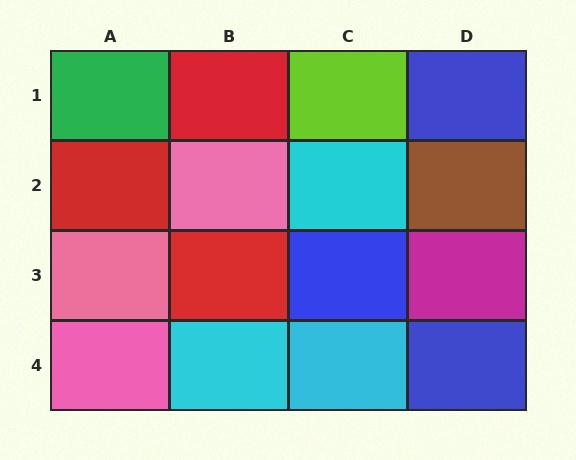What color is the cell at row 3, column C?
Blue.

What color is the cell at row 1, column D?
Blue.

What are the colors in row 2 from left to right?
Red, pink, cyan, brown.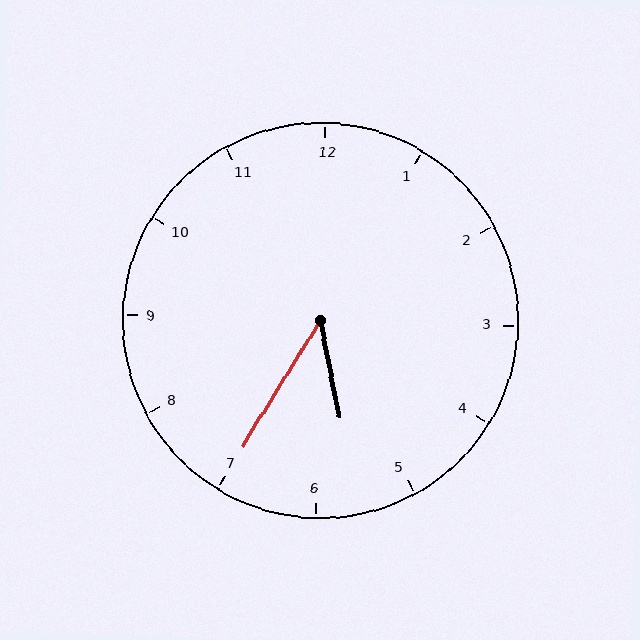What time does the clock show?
5:35.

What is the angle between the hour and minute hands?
Approximately 42 degrees.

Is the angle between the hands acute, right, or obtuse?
It is acute.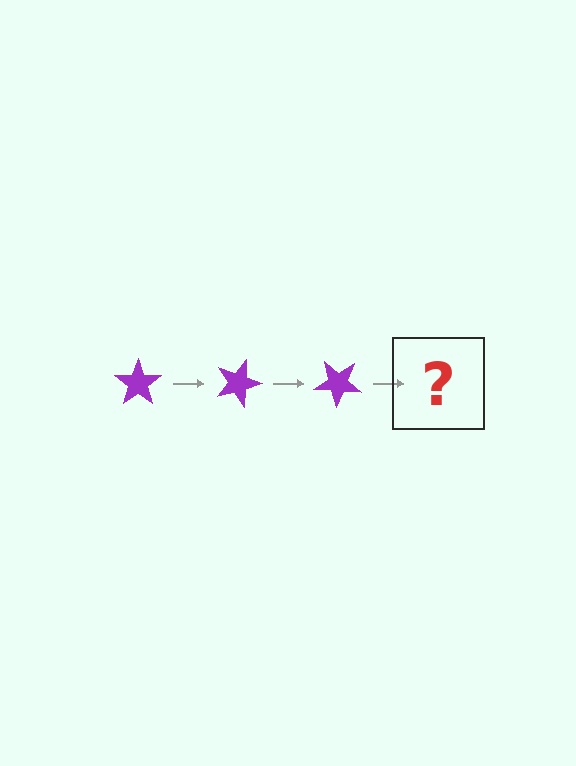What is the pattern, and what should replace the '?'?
The pattern is that the star rotates 20 degrees each step. The '?' should be a purple star rotated 60 degrees.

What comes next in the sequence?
The next element should be a purple star rotated 60 degrees.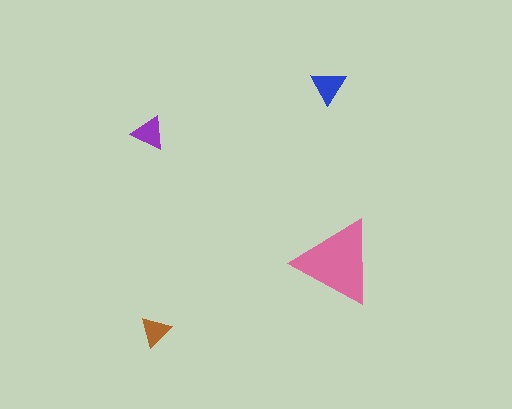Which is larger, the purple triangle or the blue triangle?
The blue one.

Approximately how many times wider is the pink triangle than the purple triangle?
About 2.5 times wider.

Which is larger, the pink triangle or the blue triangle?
The pink one.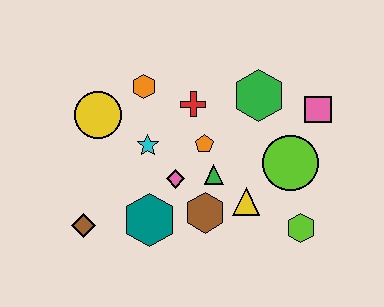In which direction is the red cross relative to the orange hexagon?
The red cross is to the right of the orange hexagon.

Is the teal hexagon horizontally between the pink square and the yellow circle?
Yes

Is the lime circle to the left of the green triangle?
No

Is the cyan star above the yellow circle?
No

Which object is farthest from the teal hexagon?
The pink square is farthest from the teal hexagon.